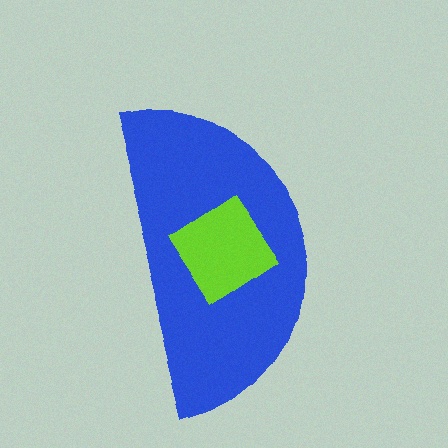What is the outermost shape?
The blue semicircle.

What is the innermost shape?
The lime diamond.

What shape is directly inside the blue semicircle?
The lime diamond.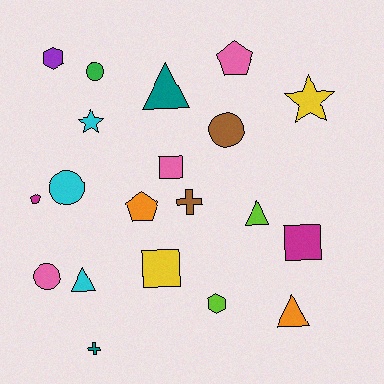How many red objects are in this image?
There are no red objects.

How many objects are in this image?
There are 20 objects.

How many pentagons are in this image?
There are 3 pentagons.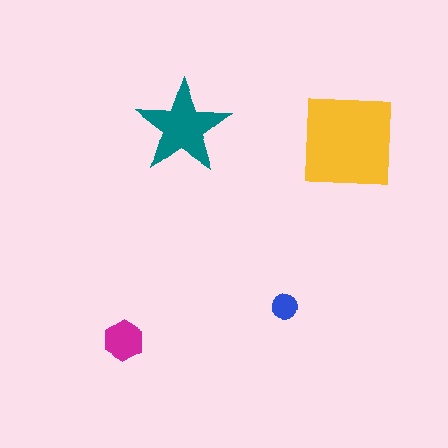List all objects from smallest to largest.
The blue circle, the magenta hexagon, the teal star, the yellow square.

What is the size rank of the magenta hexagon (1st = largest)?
3rd.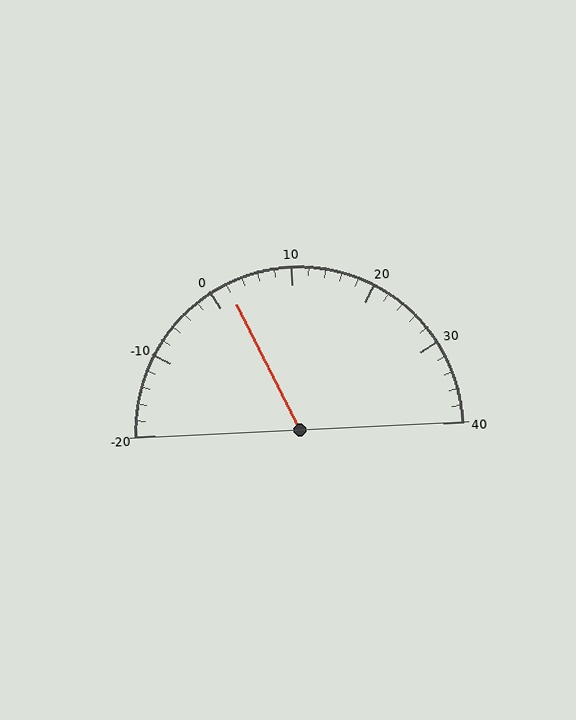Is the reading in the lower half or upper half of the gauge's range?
The reading is in the lower half of the range (-20 to 40).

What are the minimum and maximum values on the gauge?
The gauge ranges from -20 to 40.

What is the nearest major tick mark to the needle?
The nearest major tick mark is 0.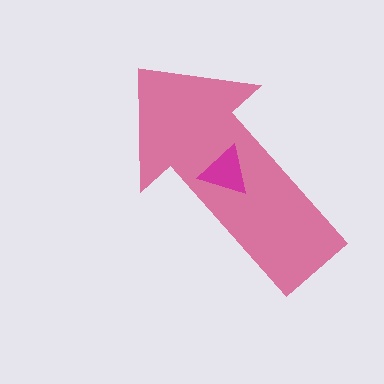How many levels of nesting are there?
2.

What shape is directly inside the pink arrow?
The magenta triangle.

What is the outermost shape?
The pink arrow.